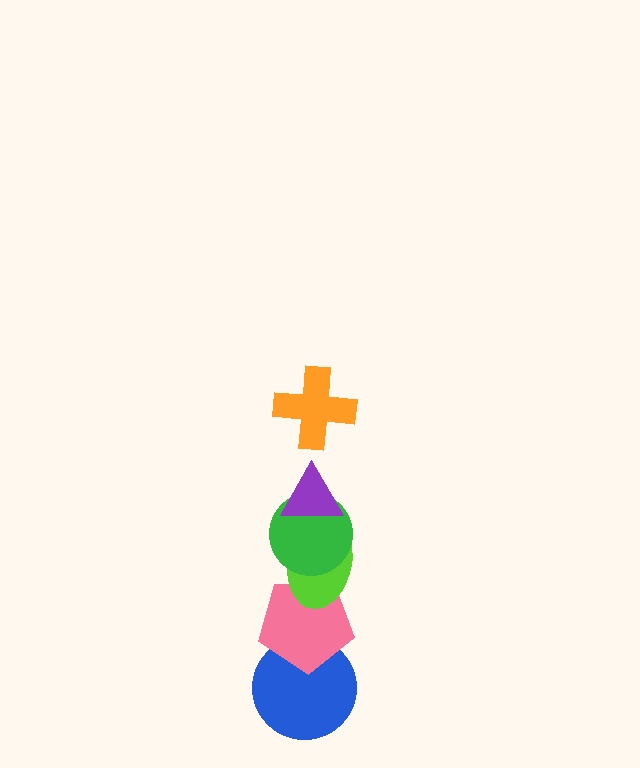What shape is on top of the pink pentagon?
The lime ellipse is on top of the pink pentagon.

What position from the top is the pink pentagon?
The pink pentagon is 5th from the top.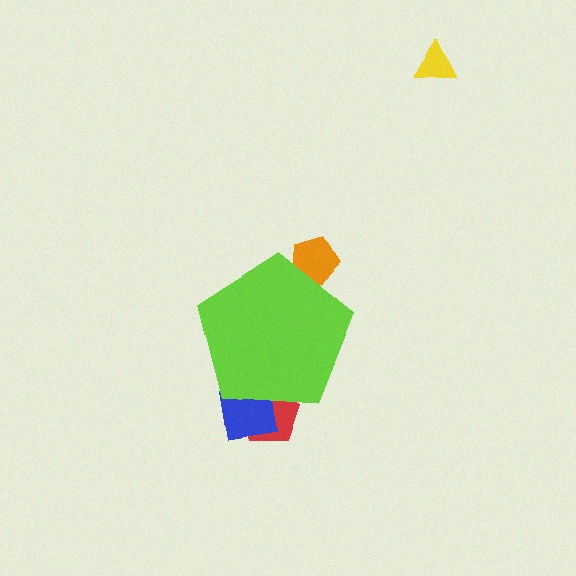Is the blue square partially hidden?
Yes, the blue square is partially hidden behind the lime pentagon.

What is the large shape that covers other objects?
A lime pentagon.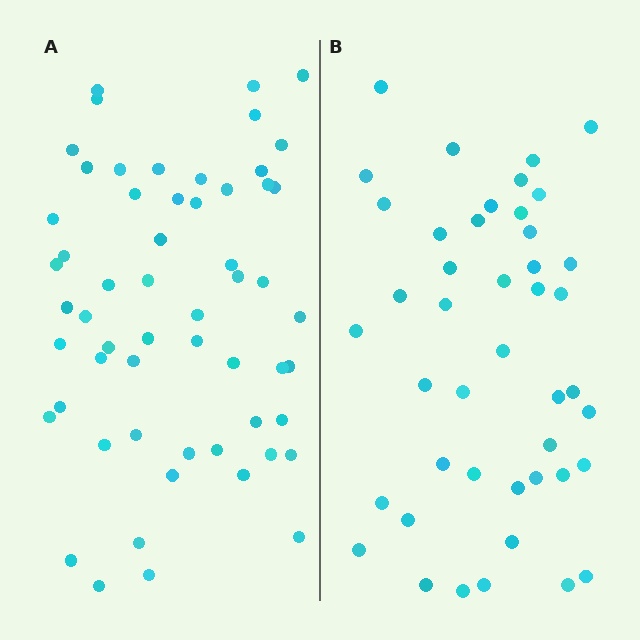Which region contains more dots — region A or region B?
Region A (the left region) has more dots.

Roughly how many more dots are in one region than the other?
Region A has approximately 15 more dots than region B.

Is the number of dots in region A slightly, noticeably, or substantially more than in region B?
Region A has noticeably more, but not dramatically so. The ratio is roughly 1.3 to 1.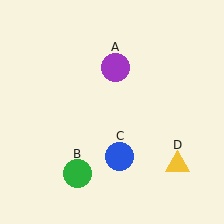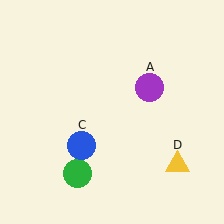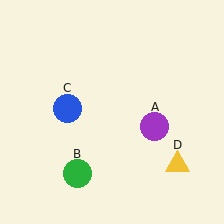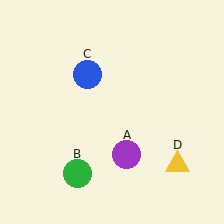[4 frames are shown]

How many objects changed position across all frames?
2 objects changed position: purple circle (object A), blue circle (object C).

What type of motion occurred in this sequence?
The purple circle (object A), blue circle (object C) rotated clockwise around the center of the scene.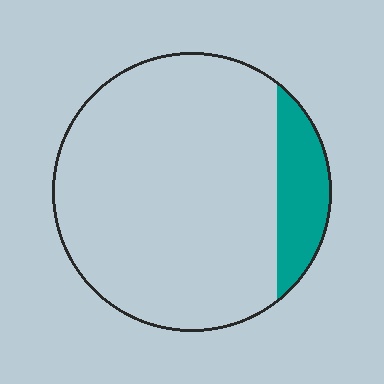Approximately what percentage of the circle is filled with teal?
Approximately 15%.